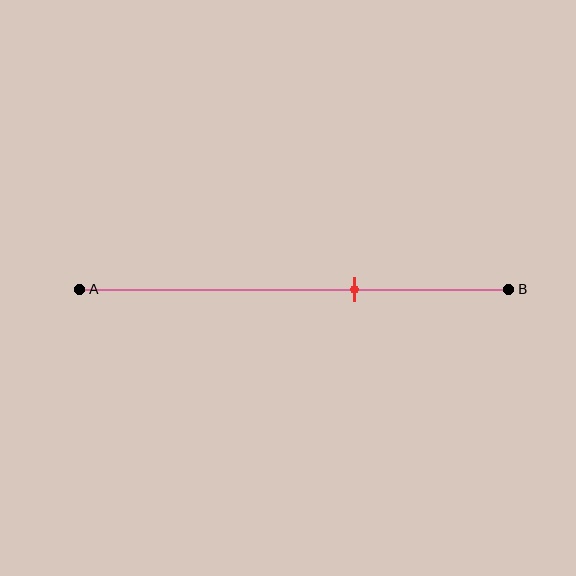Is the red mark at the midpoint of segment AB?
No, the mark is at about 65% from A, not at the 50% midpoint.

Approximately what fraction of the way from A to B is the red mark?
The red mark is approximately 65% of the way from A to B.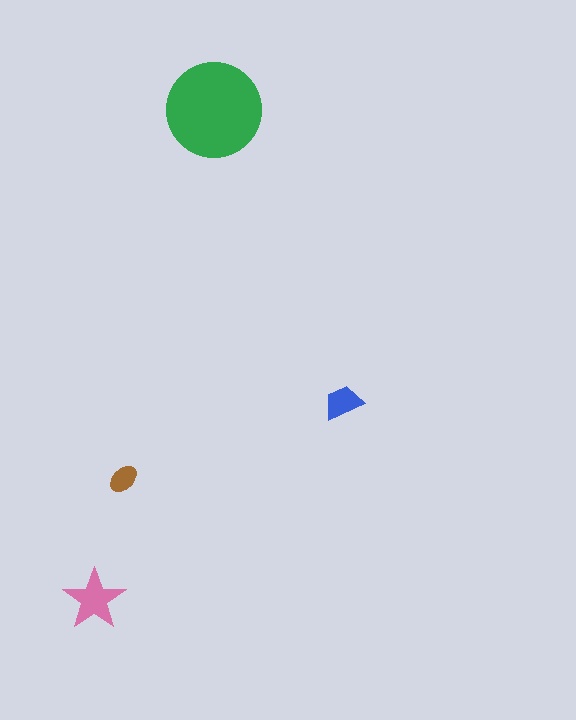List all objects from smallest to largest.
The brown ellipse, the blue trapezoid, the pink star, the green circle.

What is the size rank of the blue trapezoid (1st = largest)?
3rd.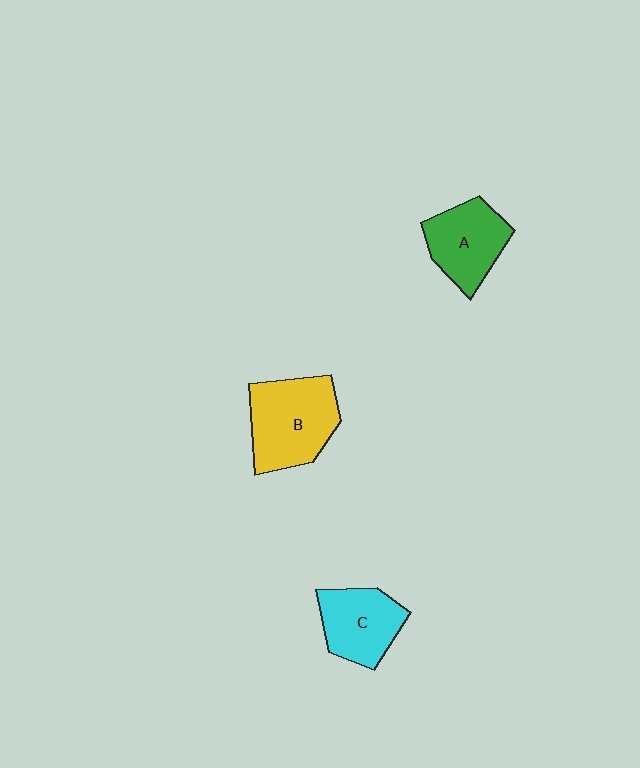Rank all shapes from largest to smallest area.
From largest to smallest: B (yellow), A (green), C (cyan).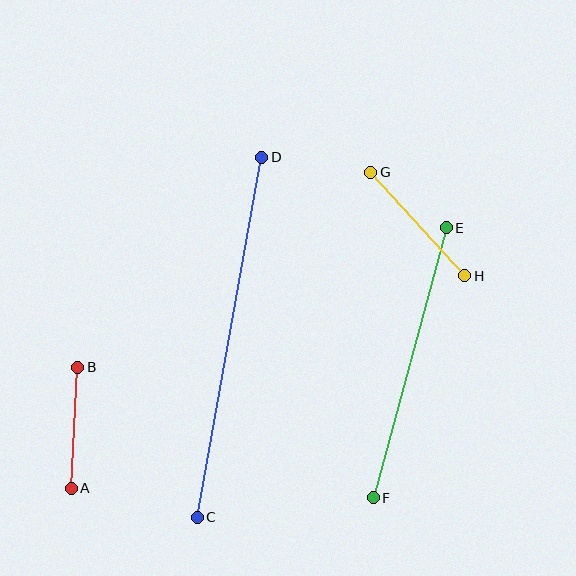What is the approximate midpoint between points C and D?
The midpoint is at approximately (230, 337) pixels.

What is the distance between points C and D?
The distance is approximately 366 pixels.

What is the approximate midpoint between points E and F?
The midpoint is at approximately (410, 363) pixels.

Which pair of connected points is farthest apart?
Points C and D are farthest apart.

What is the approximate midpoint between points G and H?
The midpoint is at approximately (418, 224) pixels.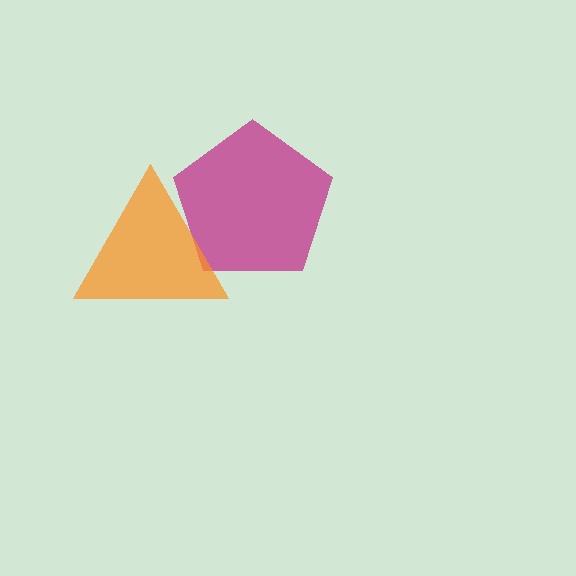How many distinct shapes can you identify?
There are 2 distinct shapes: a magenta pentagon, an orange triangle.